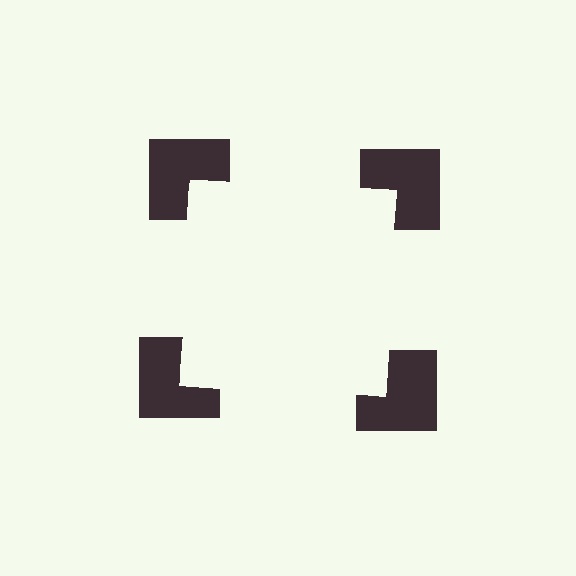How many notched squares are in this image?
There are 4 — one at each vertex of the illusory square.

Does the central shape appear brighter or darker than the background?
It typically appears slightly brighter than the background, even though no actual brightness change is drawn.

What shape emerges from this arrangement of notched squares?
An illusory square — its edges are inferred from the aligned wedge cuts in the notched squares, not physically drawn.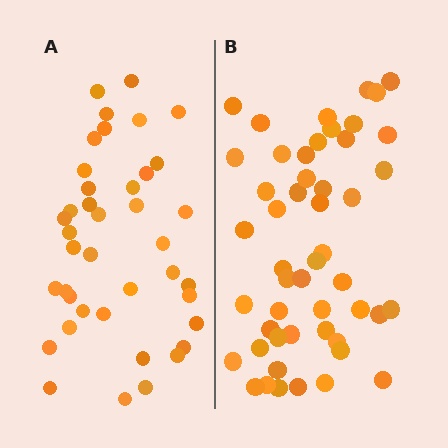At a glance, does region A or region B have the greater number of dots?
Region B (the right region) has more dots.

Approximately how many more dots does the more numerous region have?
Region B has roughly 10 or so more dots than region A.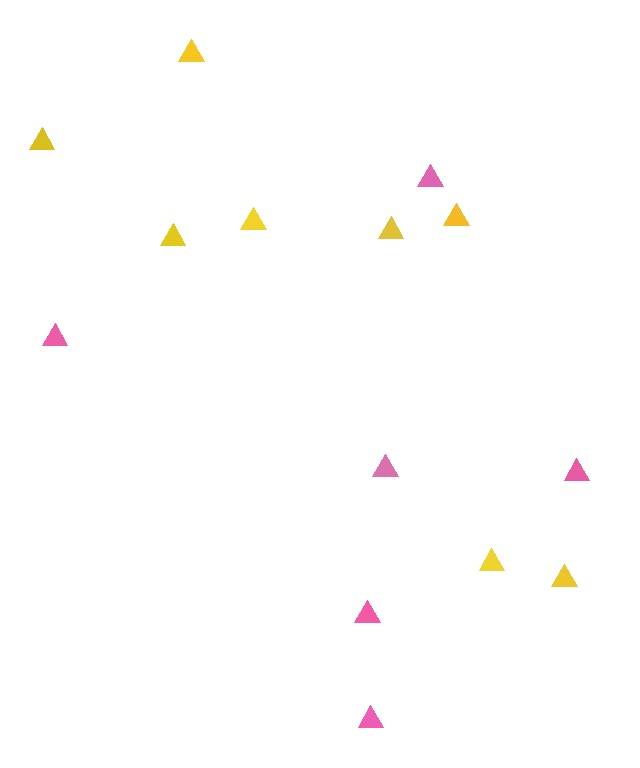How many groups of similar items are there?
There are 2 groups: one group of pink triangles (6) and one group of yellow triangles (8).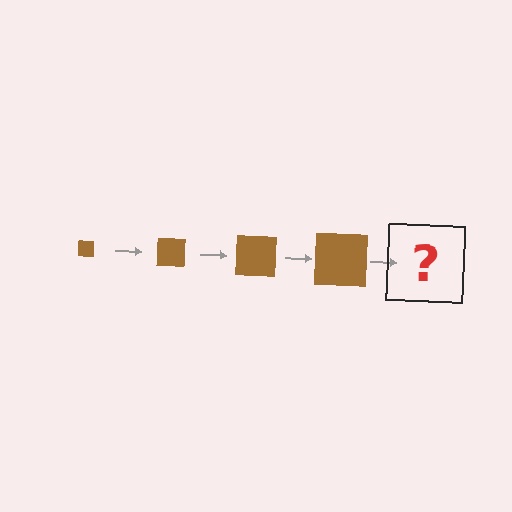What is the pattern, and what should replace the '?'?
The pattern is that the square gets progressively larger each step. The '?' should be a brown square, larger than the previous one.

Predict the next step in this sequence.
The next step is a brown square, larger than the previous one.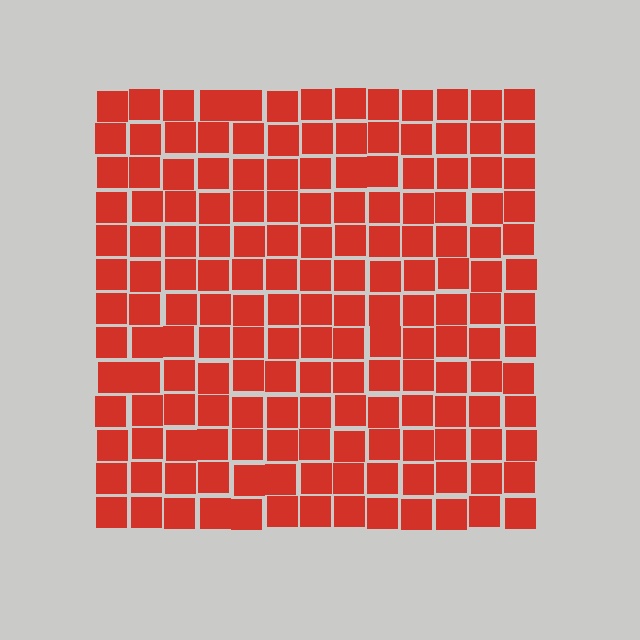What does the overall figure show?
The overall figure shows a square.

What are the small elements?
The small elements are squares.